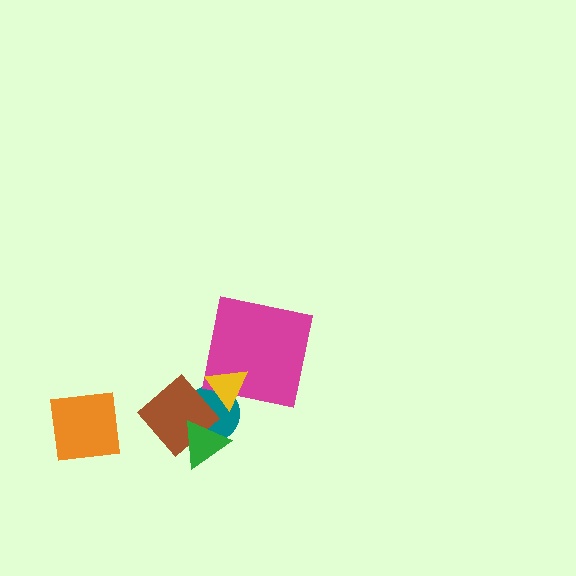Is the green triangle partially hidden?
No, no other shape covers it.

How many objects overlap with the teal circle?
3 objects overlap with the teal circle.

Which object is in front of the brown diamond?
The green triangle is in front of the brown diamond.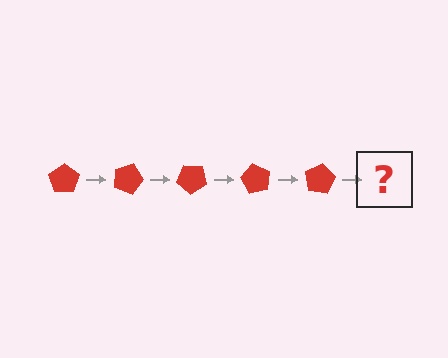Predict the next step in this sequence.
The next step is a red pentagon rotated 100 degrees.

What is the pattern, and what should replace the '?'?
The pattern is that the pentagon rotates 20 degrees each step. The '?' should be a red pentagon rotated 100 degrees.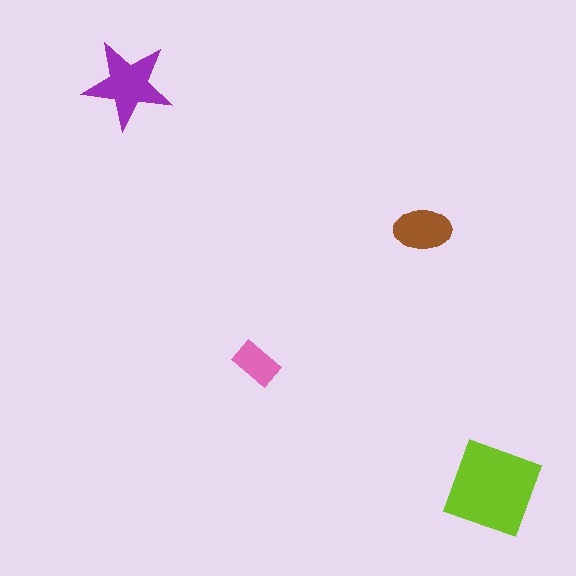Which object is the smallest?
The pink rectangle.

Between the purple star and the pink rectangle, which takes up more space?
The purple star.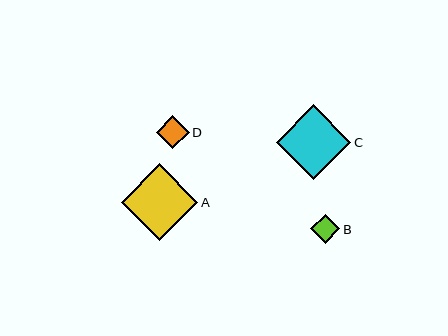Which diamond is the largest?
Diamond A is the largest with a size of approximately 77 pixels.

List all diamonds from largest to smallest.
From largest to smallest: A, C, D, B.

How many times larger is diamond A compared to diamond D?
Diamond A is approximately 2.3 times the size of diamond D.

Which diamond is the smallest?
Diamond B is the smallest with a size of approximately 29 pixels.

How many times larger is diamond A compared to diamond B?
Diamond A is approximately 2.6 times the size of diamond B.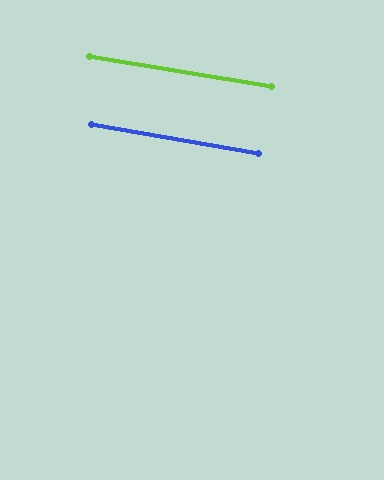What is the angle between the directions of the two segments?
Approximately 0 degrees.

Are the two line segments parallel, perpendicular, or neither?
Parallel — their directions differ by only 0.3°.